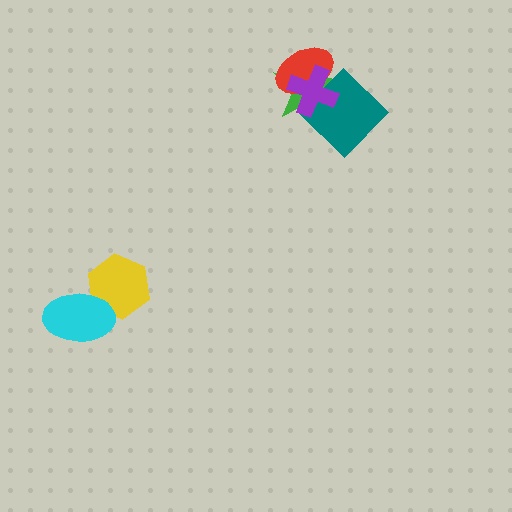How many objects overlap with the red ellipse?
3 objects overlap with the red ellipse.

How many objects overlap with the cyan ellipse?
1 object overlaps with the cyan ellipse.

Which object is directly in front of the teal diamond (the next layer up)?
The red ellipse is directly in front of the teal diamond.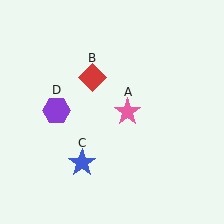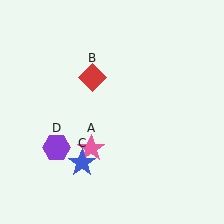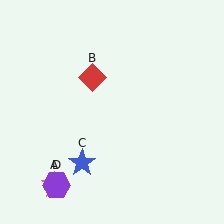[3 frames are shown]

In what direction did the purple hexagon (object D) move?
The purple hexagon (object D) moved down.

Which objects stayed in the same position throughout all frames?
Red diamond (object B) and blue star (object C) remained stationary.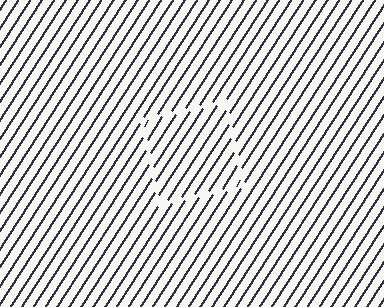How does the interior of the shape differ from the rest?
The interior of the shape contains the same grating, shifted by half a period — the contour is defined by the phase discontinuity where line-ends from the inner and outer gratings abut.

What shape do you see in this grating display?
An illusory square. The interior of the shape contains the same grating, shifted by half a period — the contour is defined by the phase discontinuity where line-ends from the inner and outer gratings abut.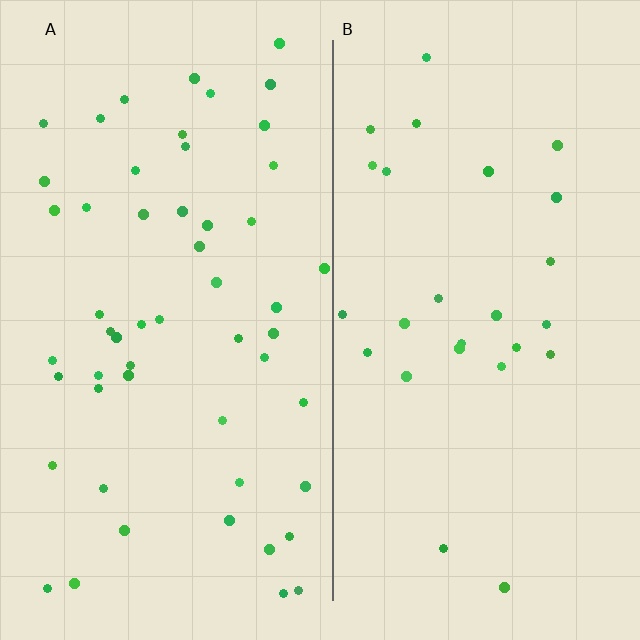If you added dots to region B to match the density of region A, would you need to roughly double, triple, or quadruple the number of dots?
Approximately double.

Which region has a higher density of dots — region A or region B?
A (the left).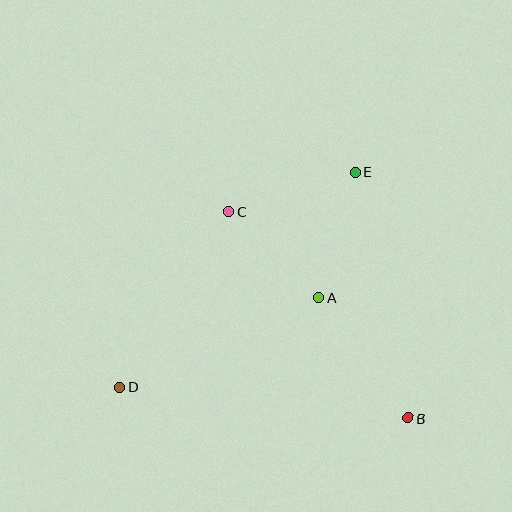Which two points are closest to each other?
Points A and C are closest to each other.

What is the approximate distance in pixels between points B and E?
The distance between B and E is approximately 252 pixels.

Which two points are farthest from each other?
Points D and E are farthest from each other.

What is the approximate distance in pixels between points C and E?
The distance between C and E is approximately 132 pixels.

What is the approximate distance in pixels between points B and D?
The distance between B and D is approximately 290 pixels.